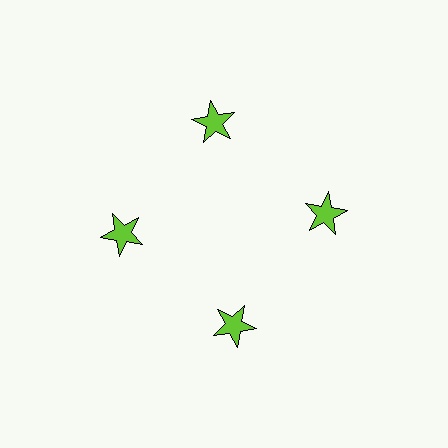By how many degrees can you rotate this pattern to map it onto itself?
The pattern maps onto itself every 90 degrees of rotation.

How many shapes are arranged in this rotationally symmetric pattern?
There are 4 shapes, arranged in 4 groups of 1.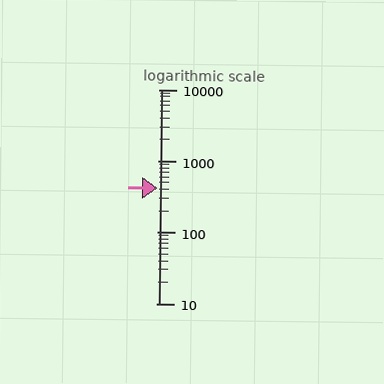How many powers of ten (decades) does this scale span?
The scale spans 3 decades, from 10 to 10000.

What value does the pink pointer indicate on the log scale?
The pointer indicates approximately 420.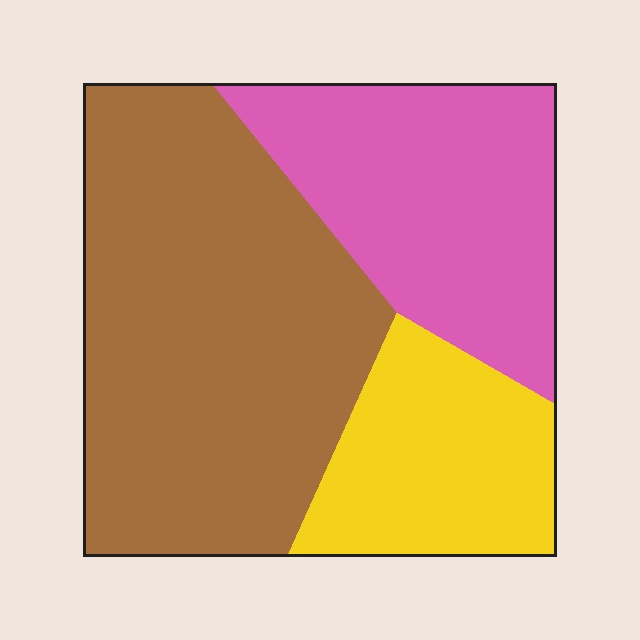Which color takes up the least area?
Yellow, at roughly 20%.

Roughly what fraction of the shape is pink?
Pink takes up between a sixth and a third of the shape.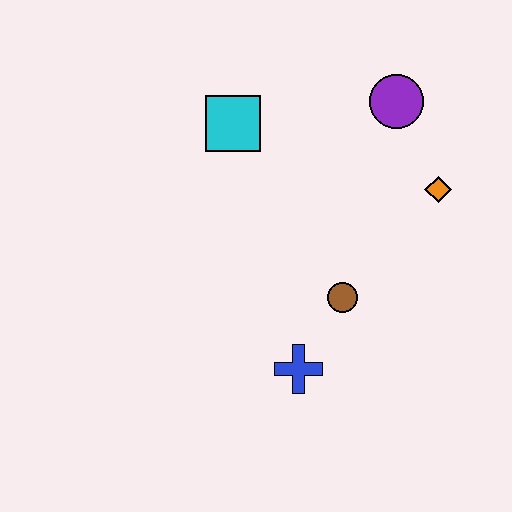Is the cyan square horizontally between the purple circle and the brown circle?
No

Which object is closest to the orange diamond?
The purple circle is closest to the orange diamond.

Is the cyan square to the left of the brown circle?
Yes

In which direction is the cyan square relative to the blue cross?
The cyan square is above the blue cross.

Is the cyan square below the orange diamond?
No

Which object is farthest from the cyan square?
The blue cross is farthest from the cyan square.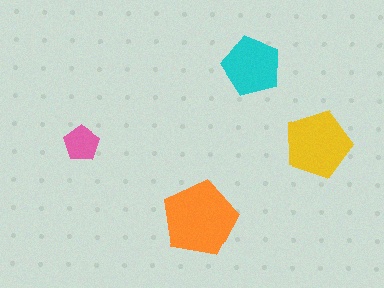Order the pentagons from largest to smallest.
the orange one, the yellow one, the cyan one, the pink one.